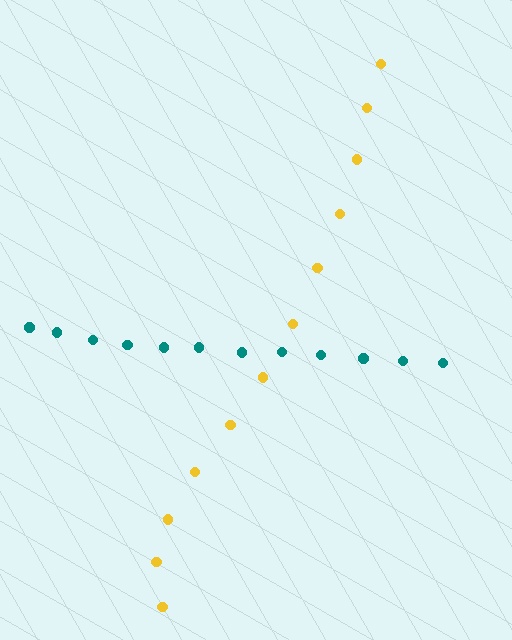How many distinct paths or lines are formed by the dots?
There are 2 distinct paths.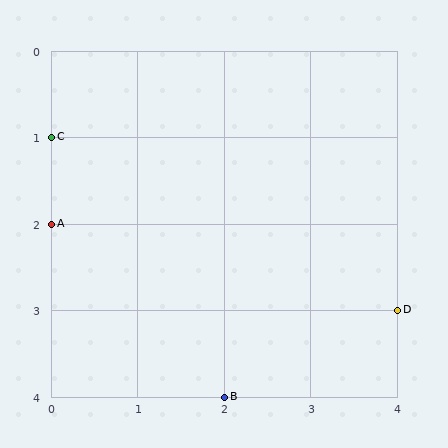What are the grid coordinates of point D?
Point D is at grid coordinates (4, 3).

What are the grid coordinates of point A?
Point A is at grid coordinates (0, 2).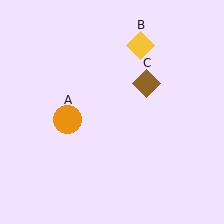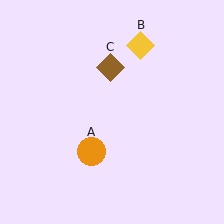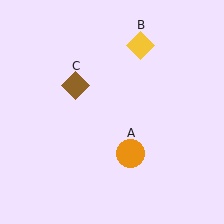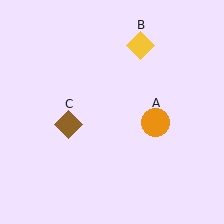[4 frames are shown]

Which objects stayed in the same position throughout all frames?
Yellow diamond (object B) remained stationary.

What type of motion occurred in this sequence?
The orange circle (object A), brown diamond (object C) rotated counterclockwise around the center of the scene.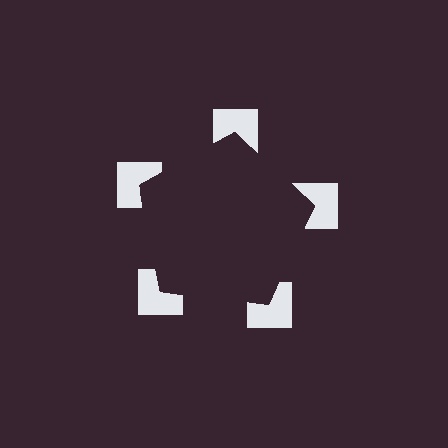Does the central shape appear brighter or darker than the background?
It typically appears slightly darker than the background, even though no actual brightness change is drawn.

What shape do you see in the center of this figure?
An illusory pentagon — its edges are inferred from the aligned wedge cuts in the notched squares, not physically drawn.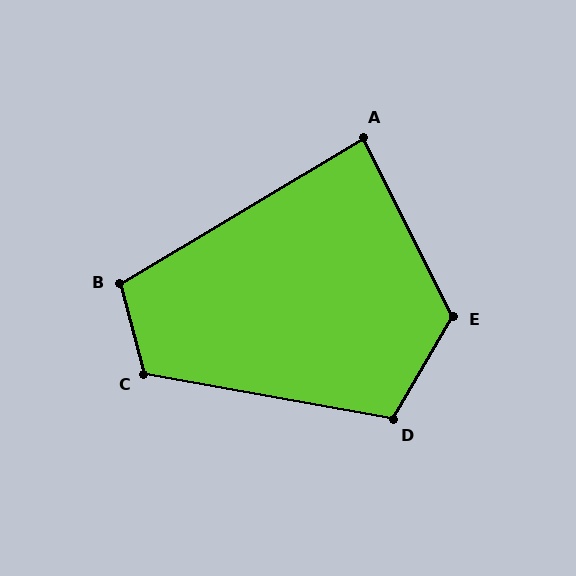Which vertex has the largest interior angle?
E, at approximately 123 degrees.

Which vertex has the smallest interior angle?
A, at approximately 86 degrees.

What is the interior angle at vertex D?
Approximately 110 degrees (obtuse).